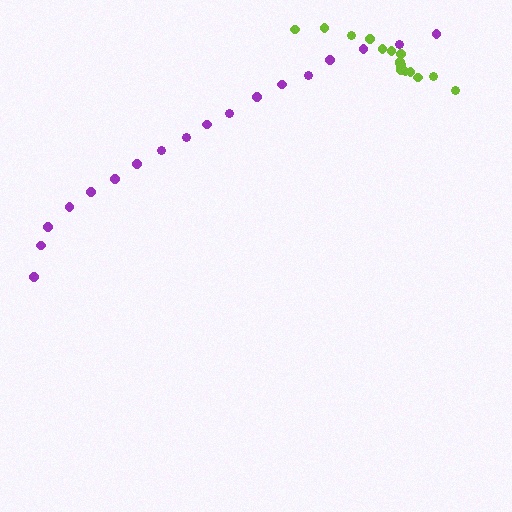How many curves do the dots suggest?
There are 2 distinct paths.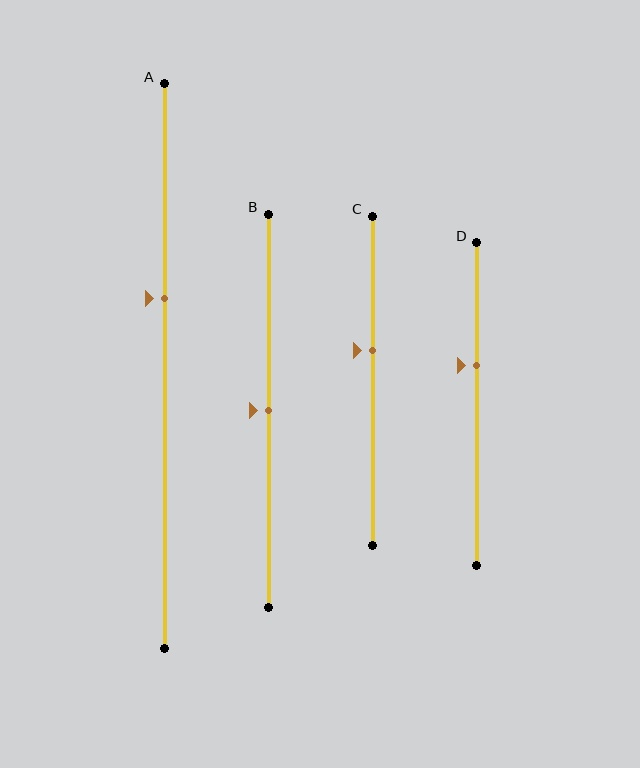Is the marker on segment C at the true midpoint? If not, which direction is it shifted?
No, the marker on segment C is shifted upward by about 9% of the segment length.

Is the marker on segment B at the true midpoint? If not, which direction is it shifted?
Yes, the marker on segment B is at the true midpoint.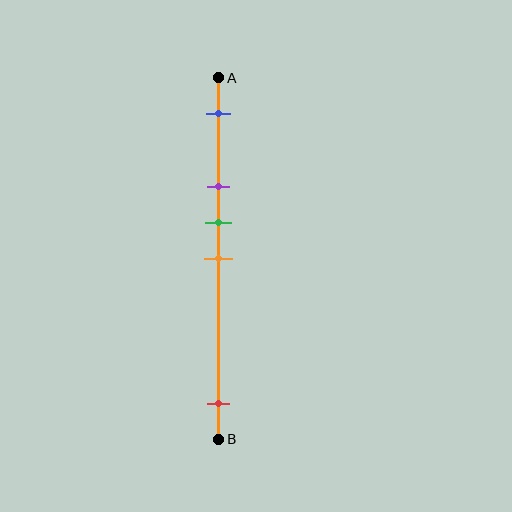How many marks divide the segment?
There are 5 marks dividing the segment.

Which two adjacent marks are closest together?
The green and orange marks are the closest adjacent pair.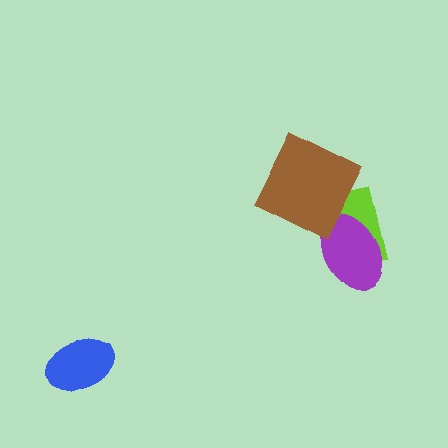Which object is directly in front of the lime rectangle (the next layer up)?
The purple ellipse is directly in front of the lime rectangle.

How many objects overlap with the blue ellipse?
0 objects overlap with the blue ellipse.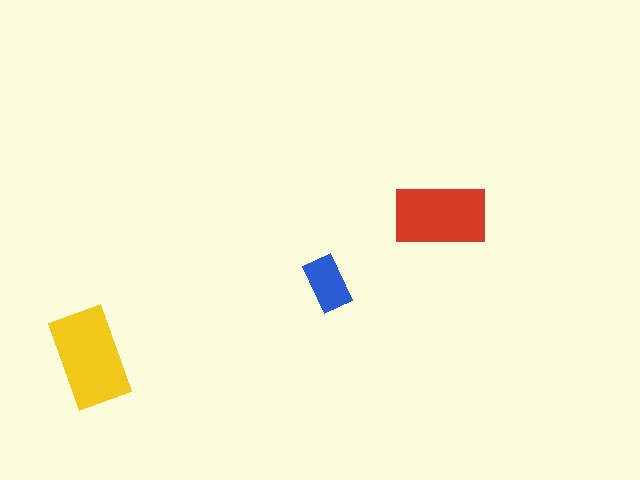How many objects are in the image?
There are 3 objects in the image.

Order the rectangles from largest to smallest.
the yellow one, the red one, the blue one.